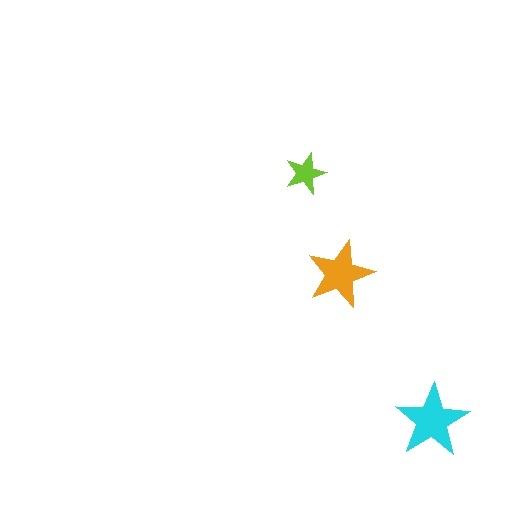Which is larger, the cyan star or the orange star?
The cyan one.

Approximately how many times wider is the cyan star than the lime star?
About 2 times wider.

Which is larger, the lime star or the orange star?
The orange one.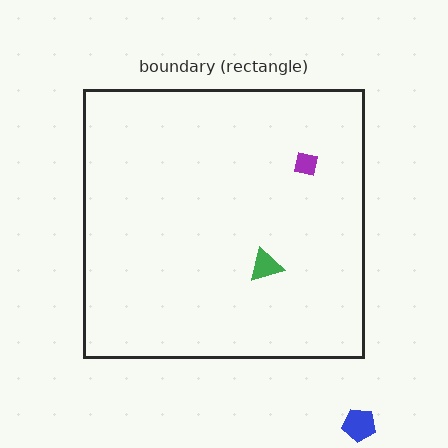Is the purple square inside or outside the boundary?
Inside.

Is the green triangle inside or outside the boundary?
Inside.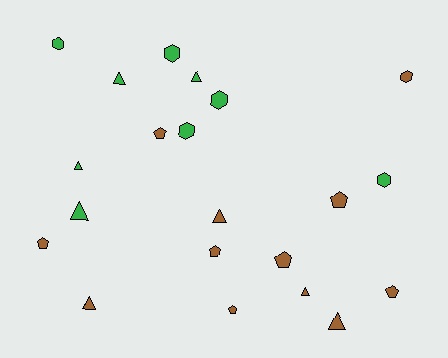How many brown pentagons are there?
There are 7 brown pentagons.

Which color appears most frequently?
Brown, with 12 objects.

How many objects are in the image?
There are 21 objects.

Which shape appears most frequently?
Triangle, with 8 objects.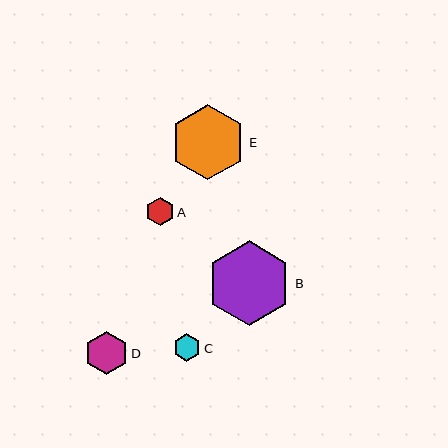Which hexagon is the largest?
Hexagon B is the largest with a size of approximately 85 pixels.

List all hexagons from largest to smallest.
From largest to smallest: B, E, D, A, C.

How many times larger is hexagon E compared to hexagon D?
Hexagon E is approximately 1.7 times the size of hexagon D.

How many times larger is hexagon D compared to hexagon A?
Hexagon D is approximately 1.5 times the size of hexagon A.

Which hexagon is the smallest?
Hexagon C is the smallest with a size of approximately 28 pixels.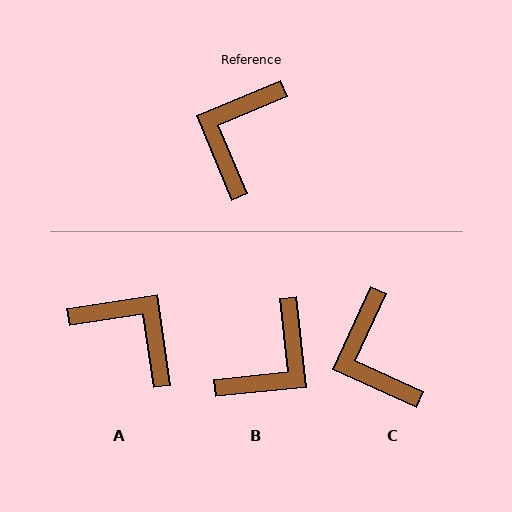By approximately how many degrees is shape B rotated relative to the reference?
Approximately 163 degrees counter-clockwise.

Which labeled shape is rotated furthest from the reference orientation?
B, about 163 degrees away.